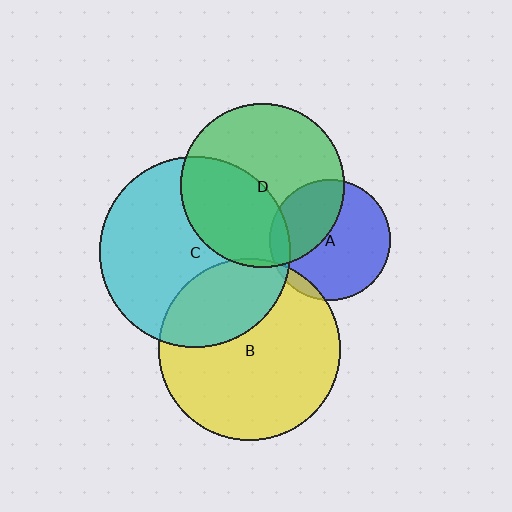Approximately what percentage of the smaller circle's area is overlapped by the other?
Approximately 5%.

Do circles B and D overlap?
Yes.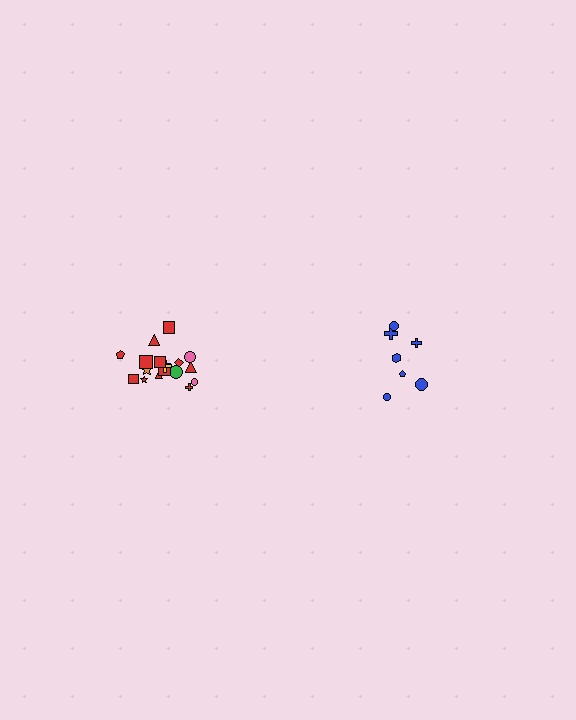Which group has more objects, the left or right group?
The left group.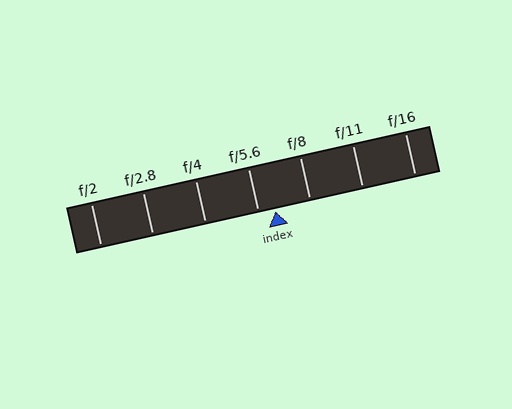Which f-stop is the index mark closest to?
The index mark is closest to f/5.6.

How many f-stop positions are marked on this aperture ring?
There are 7 f-stop positions marked.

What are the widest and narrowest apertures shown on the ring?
The widest aperture shown is f/2 and the narrowest is f/16.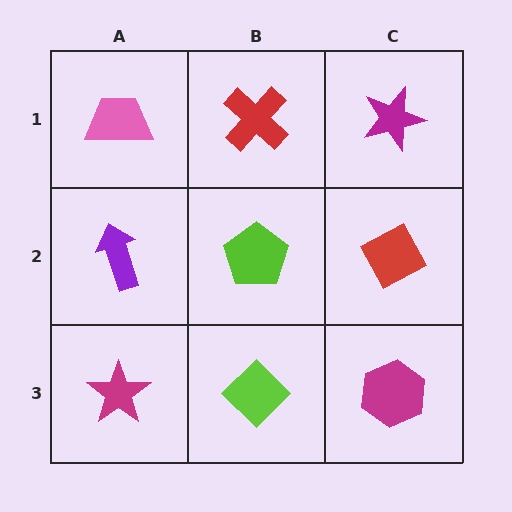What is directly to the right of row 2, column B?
A red diamond.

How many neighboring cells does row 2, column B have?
4.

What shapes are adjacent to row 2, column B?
A red cross (row 1, column B), a lime diamond (row 3, column B), a purple arrow (row 2, column A), a red diamond (row 2, column C).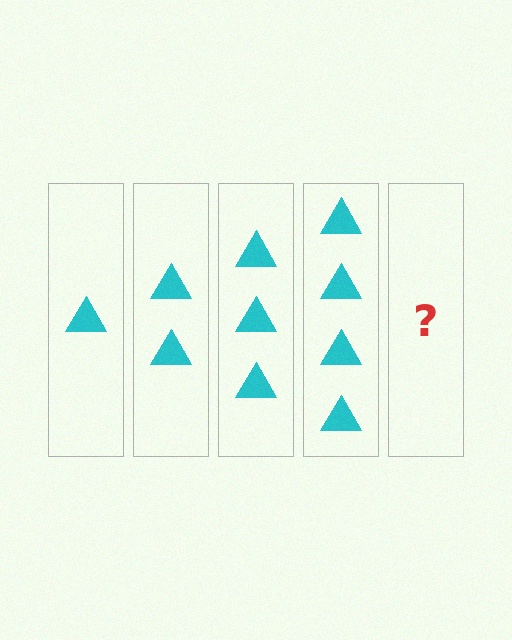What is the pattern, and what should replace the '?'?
The pattern is that each step adds one more triangle. The '?' should be 5 triangles.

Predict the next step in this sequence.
The next step is 5 triangles.